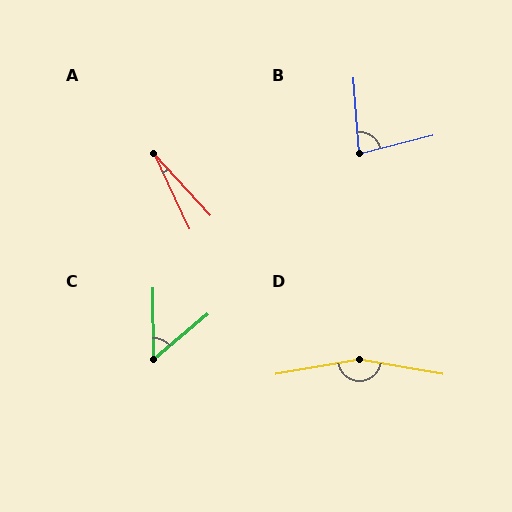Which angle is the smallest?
A, at approximately 18 degrees.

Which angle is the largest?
D, at approximately 160 degrees.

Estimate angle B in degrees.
Approximately 80 degrees.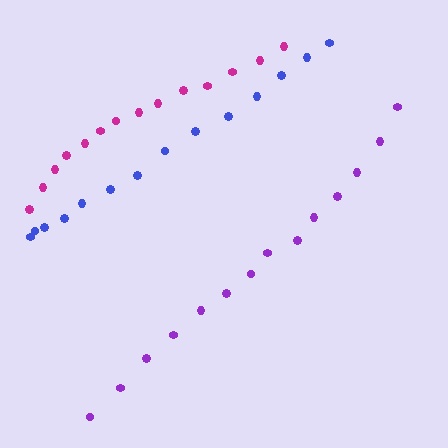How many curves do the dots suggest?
There are 3 distinct paths.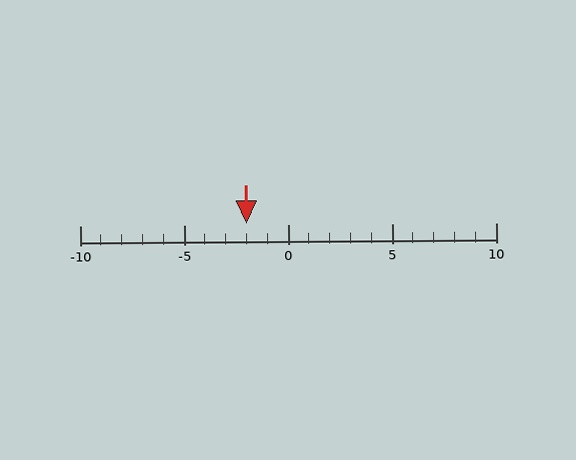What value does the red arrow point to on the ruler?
The red arrow points to approximately -2.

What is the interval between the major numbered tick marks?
The major tick marks are spaced 5 units apart.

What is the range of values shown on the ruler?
The ruler shows values from -10 to 10.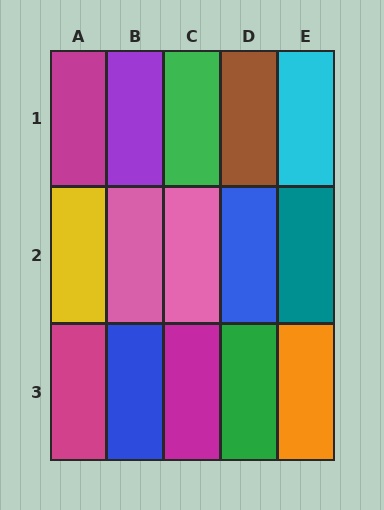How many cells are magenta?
3 cells are magenta.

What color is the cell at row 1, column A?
Magenta.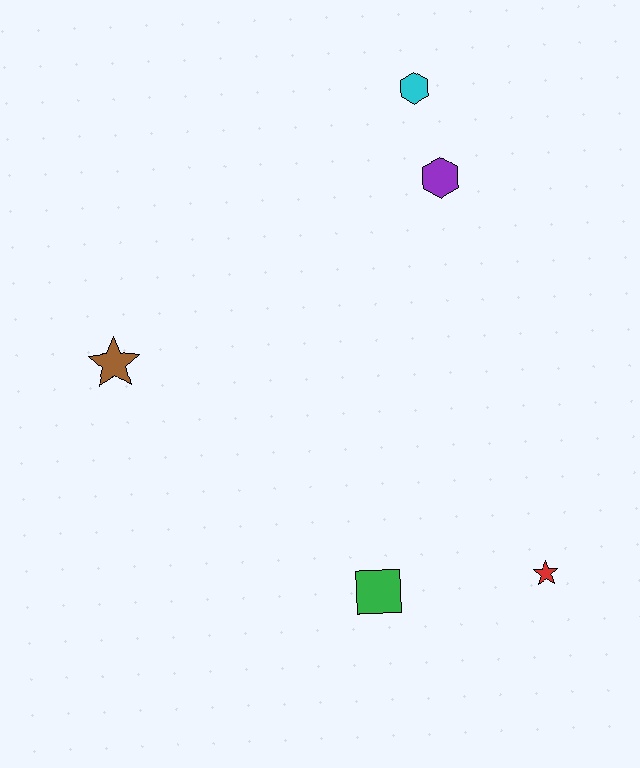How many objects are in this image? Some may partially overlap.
There are 5 objects.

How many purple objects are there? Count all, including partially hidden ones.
There is 1 purple object.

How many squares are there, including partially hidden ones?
There is 1 square.